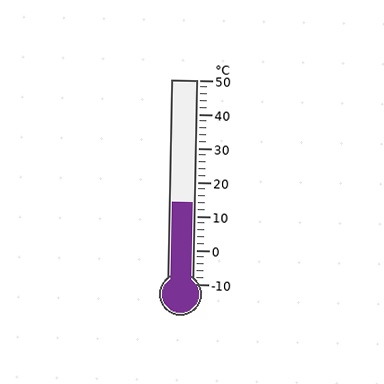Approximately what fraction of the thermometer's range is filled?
The thermometer is filled to approximately 40% of its range.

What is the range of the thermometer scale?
The thermometer scale ranges from -10°C to 50°C.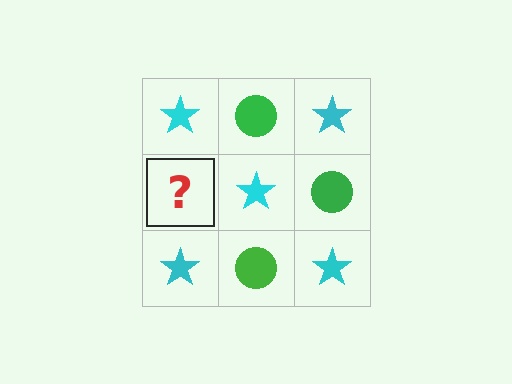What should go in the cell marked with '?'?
The missing cell should contain a green circle.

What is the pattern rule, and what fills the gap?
The rule is that it alternates cyan star and green circle in a checkerboard pattern. The gap should be filled with a green circle.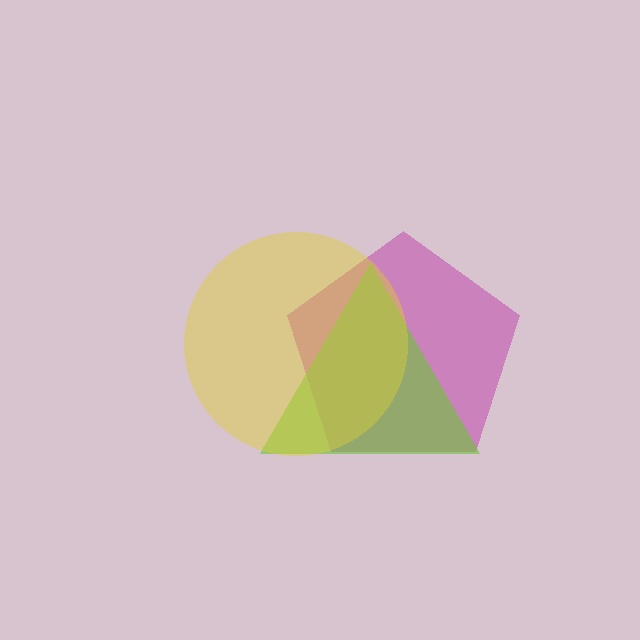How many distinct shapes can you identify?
There are 3 distinct shapes: a magenta pentagon, a lime triangle, a yellow circle.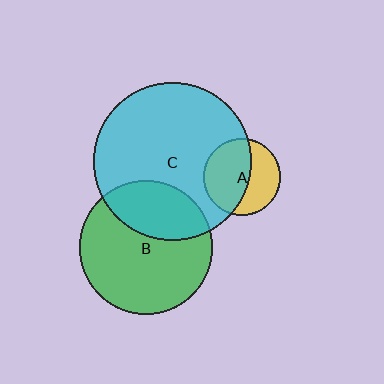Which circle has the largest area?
Circle C (cyan).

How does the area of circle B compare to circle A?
Approximately 3.0 times.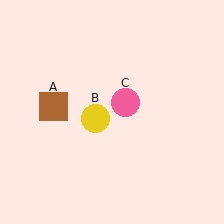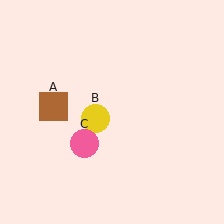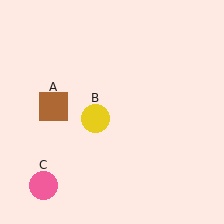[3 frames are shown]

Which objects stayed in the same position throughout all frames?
Brown square (object A) and yellow circle (object B) remained stationary.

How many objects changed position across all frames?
1 object changed position: pink circle (object C).